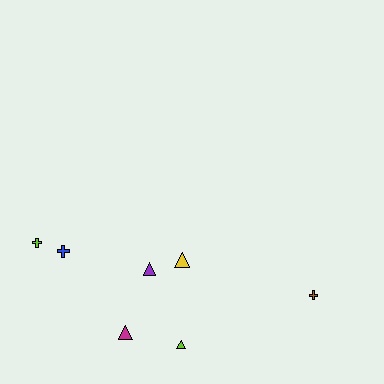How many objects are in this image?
There are 7 objects.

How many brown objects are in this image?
There is 1 brown object.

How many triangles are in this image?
There are 4 triangles.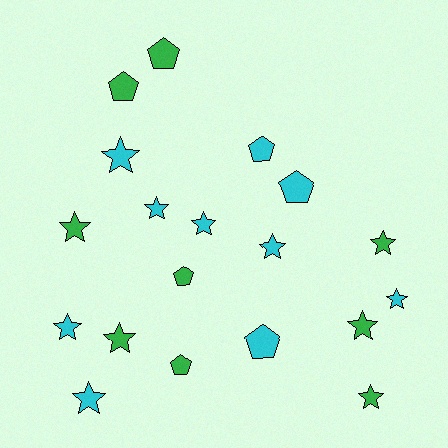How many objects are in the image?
There are 19 objects.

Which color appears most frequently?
Cyan, with 10 objects.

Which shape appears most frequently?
Star, with 12 objects.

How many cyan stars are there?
There are 7 cyan stars.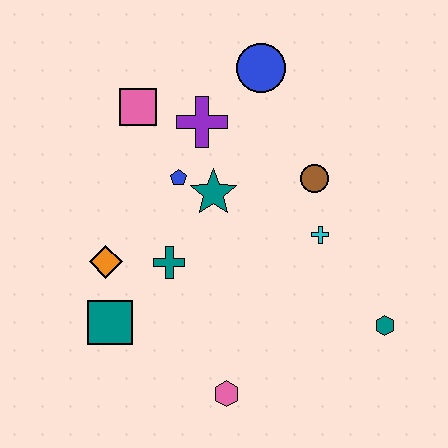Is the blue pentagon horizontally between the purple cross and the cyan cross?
No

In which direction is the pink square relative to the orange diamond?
The pink square is above the orange diamond.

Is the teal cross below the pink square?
Yes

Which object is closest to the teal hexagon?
The cyan cross is closest to the teal hexagon.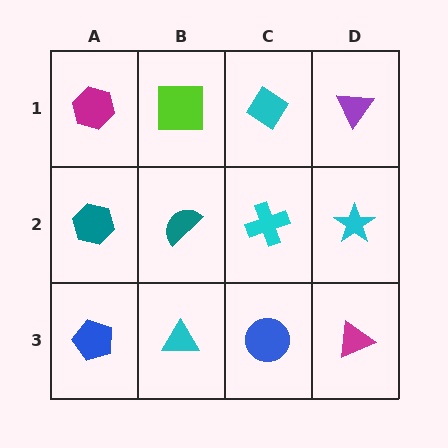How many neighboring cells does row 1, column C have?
3.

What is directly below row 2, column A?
A blue pentagon.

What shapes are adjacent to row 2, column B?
A lime square (row 1, column B), a cyan triangle (row 3, column B), a teal hexagon (row 2, column A), a cyan cross (row 2, column C).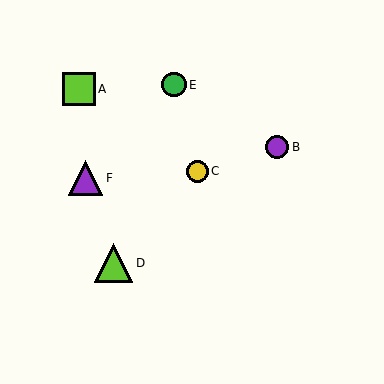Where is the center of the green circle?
The center of the green circle is at (174, 85).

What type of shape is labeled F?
Shape F is a purple triangle.